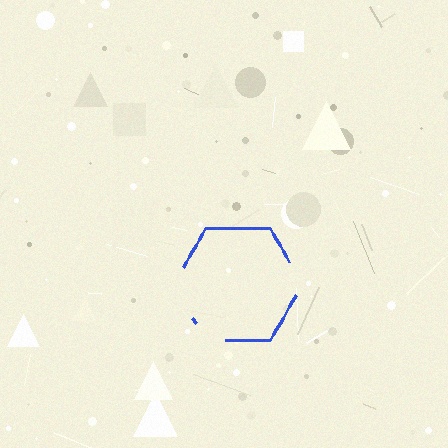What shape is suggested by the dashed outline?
The dashed outline suggests a hexagon.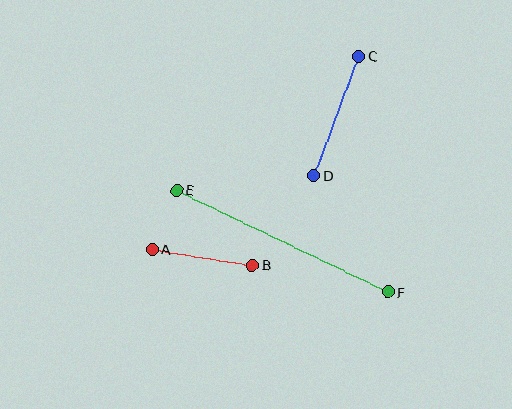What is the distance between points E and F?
The distance is approximately 235 pixels.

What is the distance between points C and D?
The distance is approximately 128 pixels.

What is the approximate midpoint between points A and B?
The midpoint is at approximately (202, 257) pixels.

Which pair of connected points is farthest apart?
Points E and F are farthest apart.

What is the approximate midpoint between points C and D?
The midpoint is at approximately (336, 116) pixels.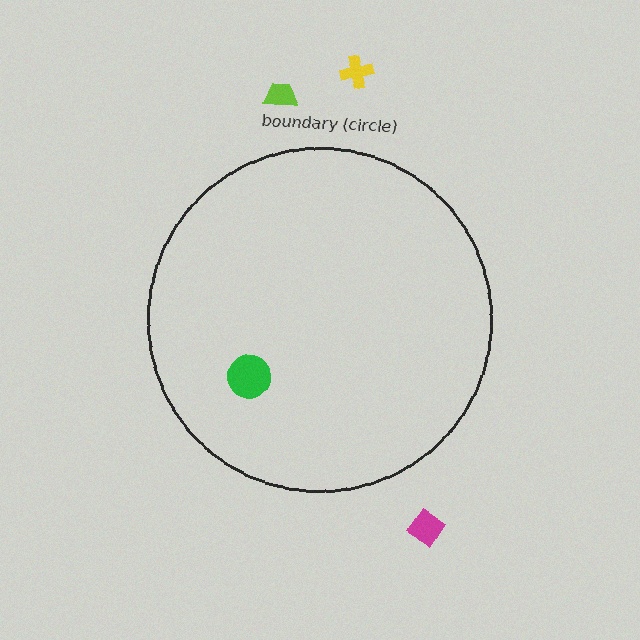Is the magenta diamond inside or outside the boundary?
Outside.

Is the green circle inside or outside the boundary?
Inside.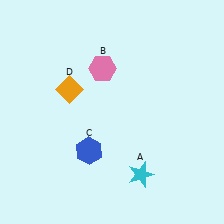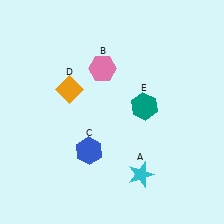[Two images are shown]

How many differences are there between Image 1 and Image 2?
There is 1 difference between the two images.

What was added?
A teal hexagon (E) was added in Image 2.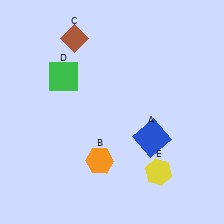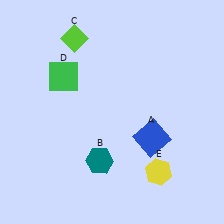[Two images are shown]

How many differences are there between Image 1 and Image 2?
There are 2 differences between the two images.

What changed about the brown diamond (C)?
In Image 1, C is brown. In Image 2, it changed to lime.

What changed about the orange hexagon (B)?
In Image 1, B is orange. In Image 2, it changed to teal.